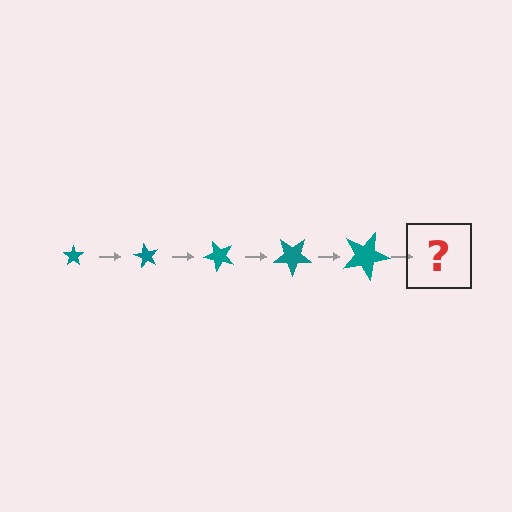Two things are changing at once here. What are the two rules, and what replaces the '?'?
The two rules are that the star grows larger each step and it rotates 60 degrees each step. The '?' should be a star, larger than the previous one and rotated 300 degrees from the start.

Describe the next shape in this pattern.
It should be a star, larger than the previous one and rotated 300 degrees from the start.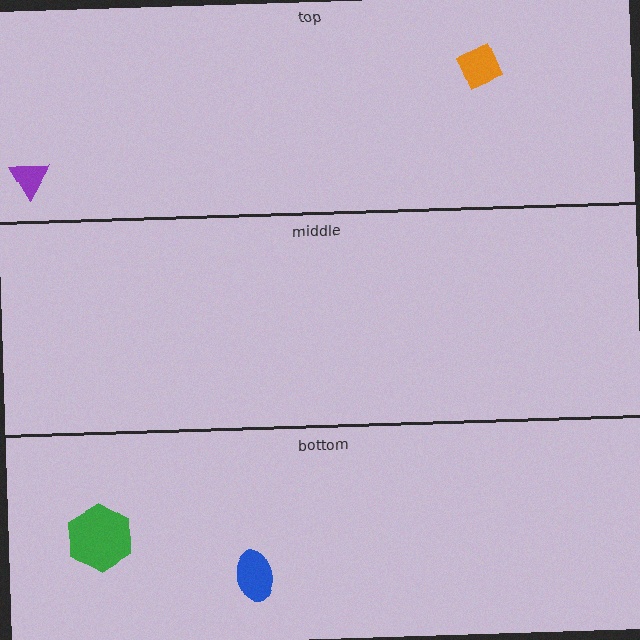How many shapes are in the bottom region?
2.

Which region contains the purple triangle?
The top region.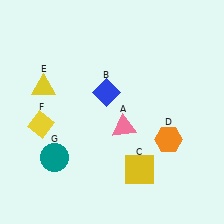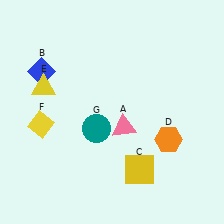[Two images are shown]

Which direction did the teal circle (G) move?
The teal circle (G) moved right.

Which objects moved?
The objects that moved are: the blue diamond (B), the teal circle (G).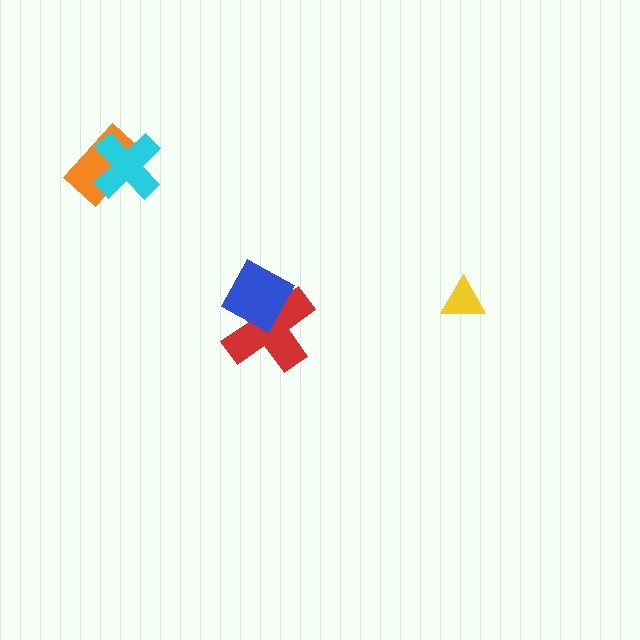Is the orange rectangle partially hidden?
Yes, it is partially covered by another shape.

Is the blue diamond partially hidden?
No, no other shape covers it.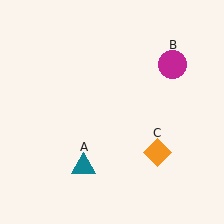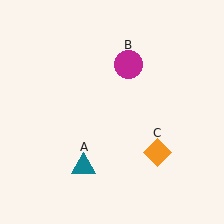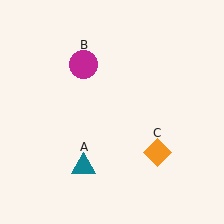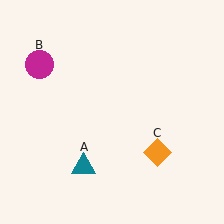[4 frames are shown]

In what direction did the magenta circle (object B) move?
The magenta circle (object B) moved left.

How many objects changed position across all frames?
1 object changed position: magenta circle (object B).